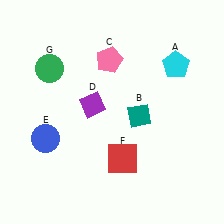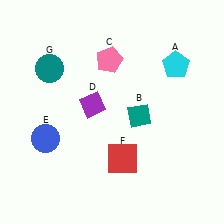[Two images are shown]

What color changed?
The circle (G) changed from green in Image 1 to teal in Image 2.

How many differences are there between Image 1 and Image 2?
There is 1 difference between the two images.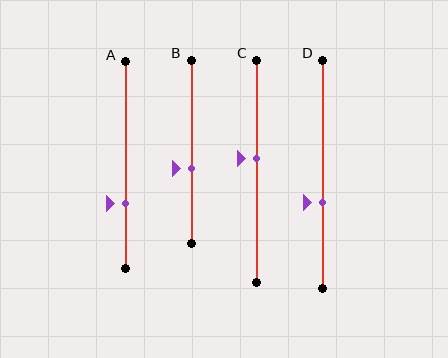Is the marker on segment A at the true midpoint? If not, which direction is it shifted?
No, the marker on segment A is shifted downward by about 19% of the segment length.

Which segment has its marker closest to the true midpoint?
Segment C has its marker closest to the true midpoint.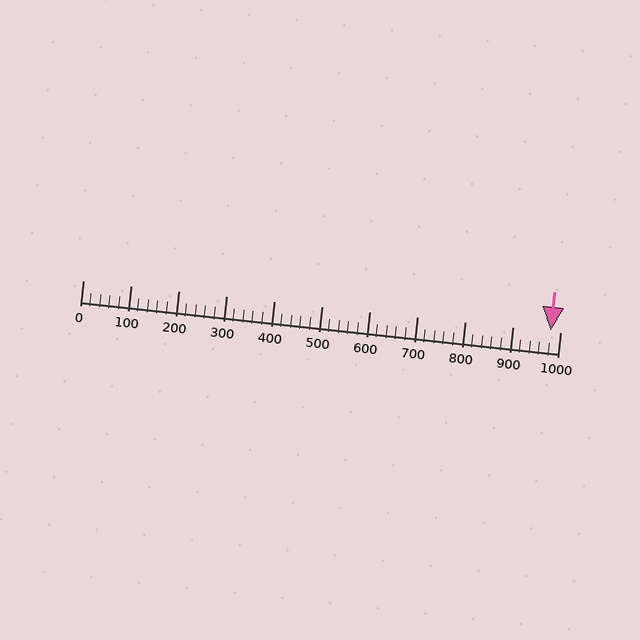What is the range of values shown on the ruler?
The ruler shows values from 0 to 1000.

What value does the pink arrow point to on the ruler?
The pink arrow points to approximately 980.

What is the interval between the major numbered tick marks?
The major tick marks are spaced 100 units apart.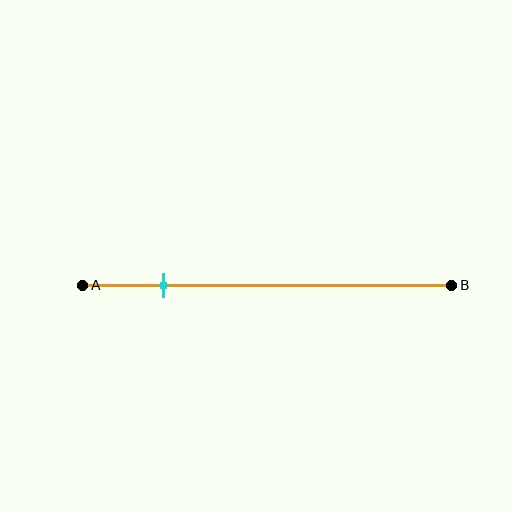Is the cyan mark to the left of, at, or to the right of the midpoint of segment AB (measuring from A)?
The cyan mark is to the left of the midpoint of segment AB.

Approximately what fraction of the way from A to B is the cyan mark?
The cyan mark is approximately 20% of the way from A to B.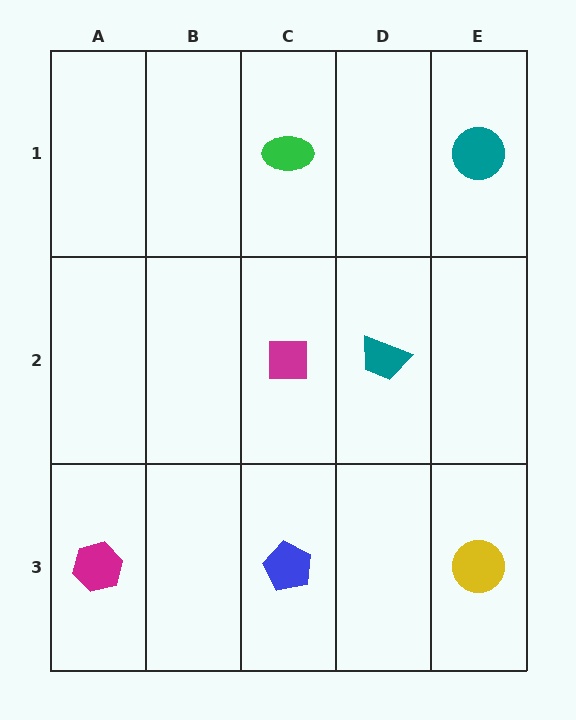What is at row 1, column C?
A green ellipse.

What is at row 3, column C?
A blue pentagon.